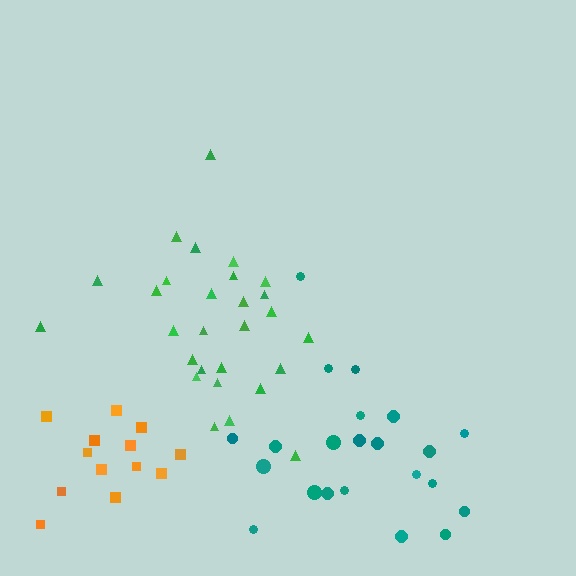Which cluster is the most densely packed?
Orange.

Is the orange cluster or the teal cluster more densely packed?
Orange.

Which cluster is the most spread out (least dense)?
Teal.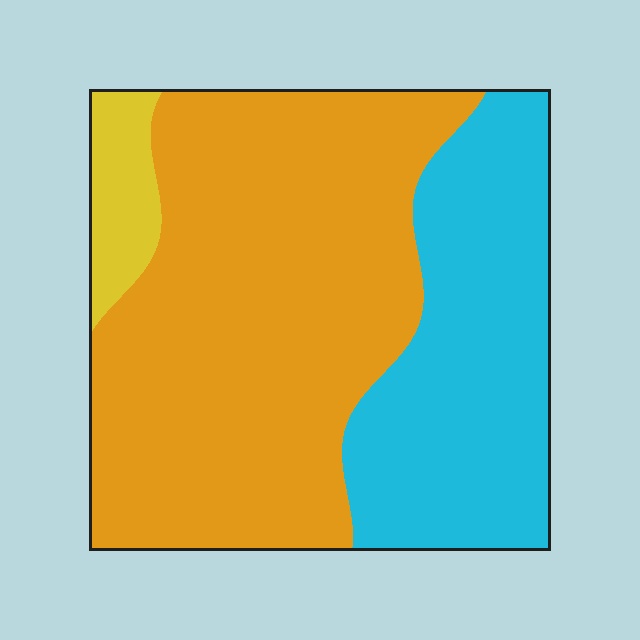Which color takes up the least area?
Yellow, at roughly 5%.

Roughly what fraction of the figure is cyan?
Cyan covers around 35% of the figure.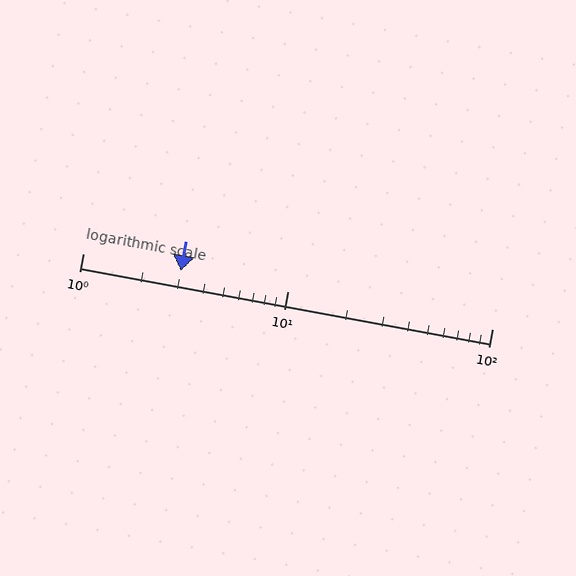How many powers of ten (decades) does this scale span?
The scale spans 2 decades, from 1 to 100.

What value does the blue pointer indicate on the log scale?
The pointer indicates approximately 3.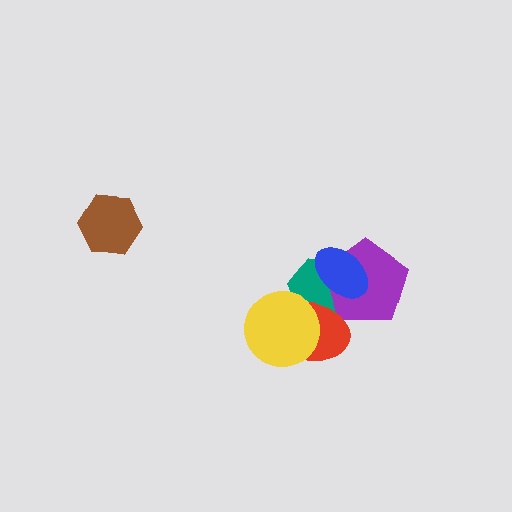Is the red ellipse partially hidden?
Yes, it is partially covered by another shape.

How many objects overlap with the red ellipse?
4 objects overlap with the red ellipse.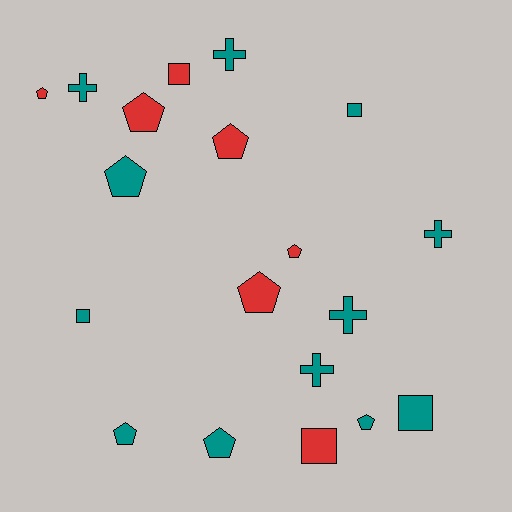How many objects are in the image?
There are 19 objects.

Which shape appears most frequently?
Pentagon, with 9 objects.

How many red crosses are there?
There are no red crosses.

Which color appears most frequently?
Teal, with 12 objects.